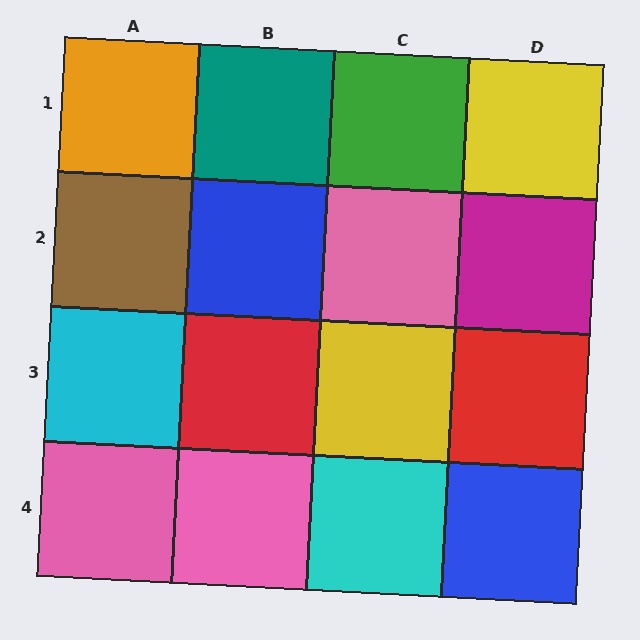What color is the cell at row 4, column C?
Cyan.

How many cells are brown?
1 cell is brown.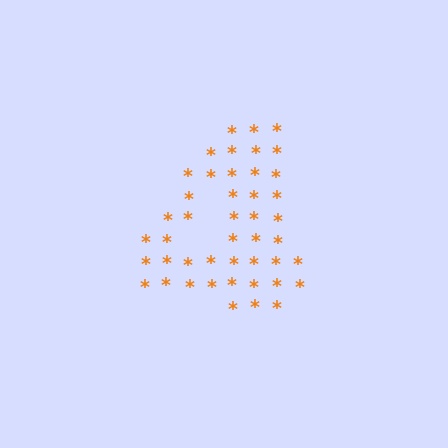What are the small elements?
The small elements are asterisks.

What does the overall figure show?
The overall figure shows the digit 4.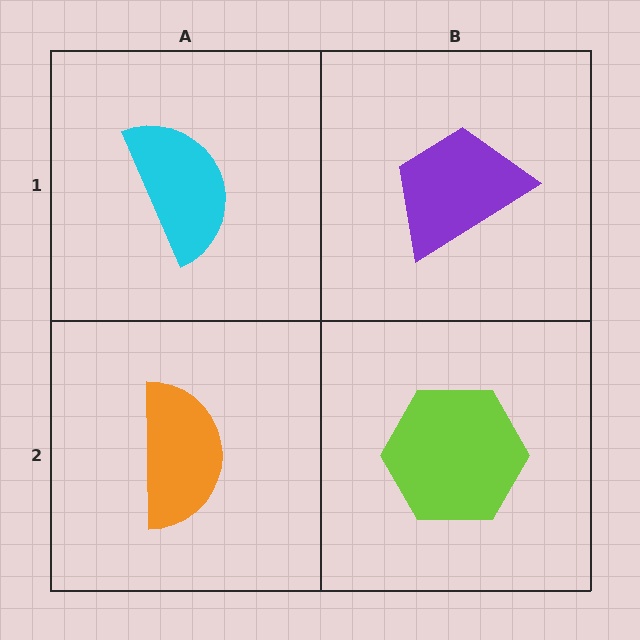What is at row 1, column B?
A purple trapezoid.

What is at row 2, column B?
A lime hexagon.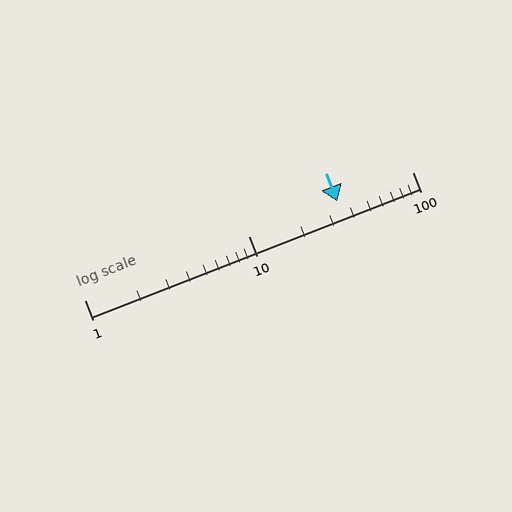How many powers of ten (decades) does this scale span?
The scale spans 2 decades, from 1 to 100.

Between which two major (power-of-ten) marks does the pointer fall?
The pointer is between 10 and 100.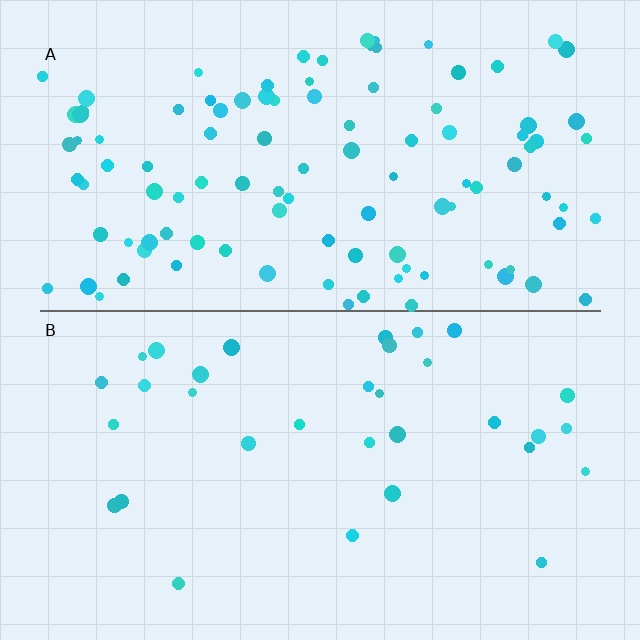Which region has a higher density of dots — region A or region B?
A (the top).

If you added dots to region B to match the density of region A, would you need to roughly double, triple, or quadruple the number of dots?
Approximately triple.